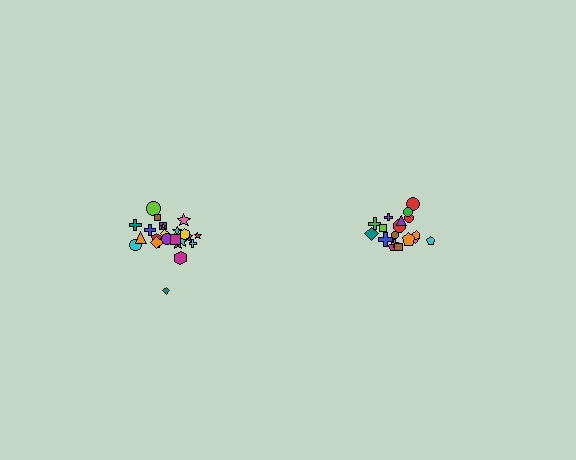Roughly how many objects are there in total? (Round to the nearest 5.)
Roughly 45 objects in total.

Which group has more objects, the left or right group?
The left group.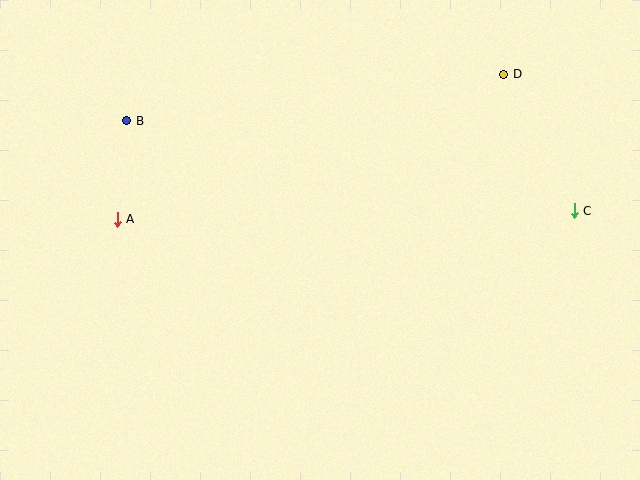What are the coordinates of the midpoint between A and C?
The midpoint between A and C is at (346, 215).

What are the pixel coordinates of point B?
Point B is at (127, 121).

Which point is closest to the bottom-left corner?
Point A is closest to the bottom-left corner.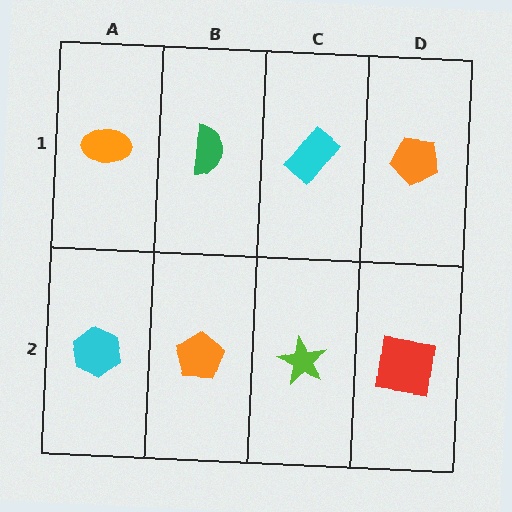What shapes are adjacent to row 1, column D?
A red square (row 2, column D), a cyan rectangle (row 1, column C).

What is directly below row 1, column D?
A red square.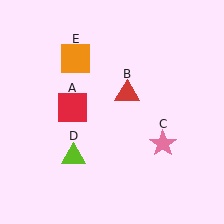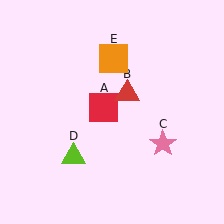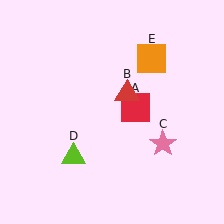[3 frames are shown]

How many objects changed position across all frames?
2 objects changed position: red square (object A), orange square (object E).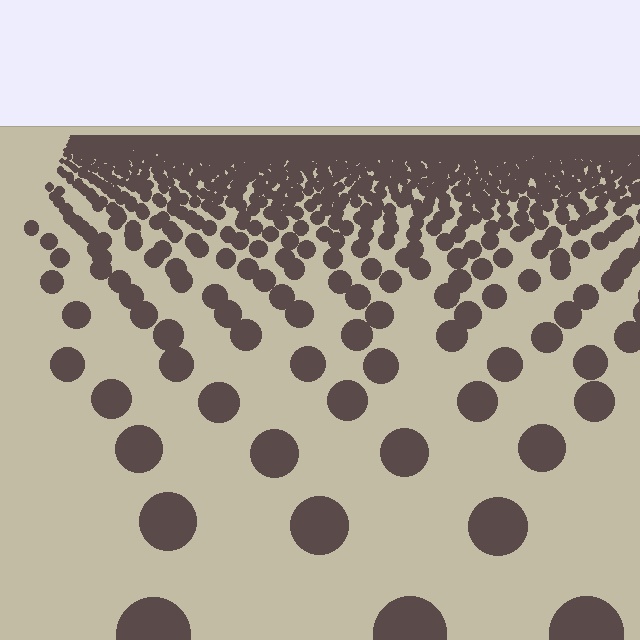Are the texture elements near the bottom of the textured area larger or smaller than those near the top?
Larger. Near the bottom, elements are closer to the viewer and appear at a bigger on-screen size.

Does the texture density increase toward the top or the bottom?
Density increases toward the top.